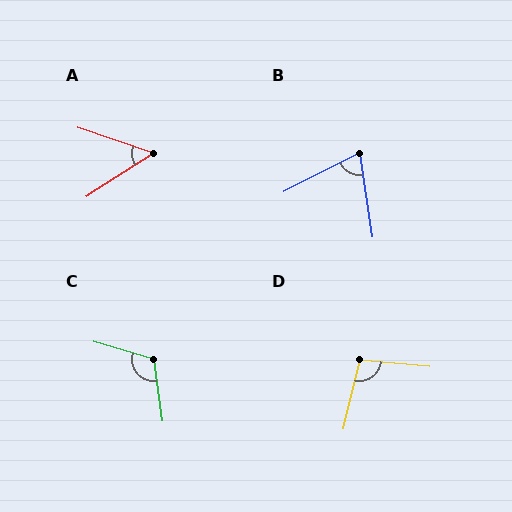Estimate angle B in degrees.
Approximately 72 degrees.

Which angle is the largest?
C, at approximately 114 degrees.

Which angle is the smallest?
A, at approximately 52 degrees.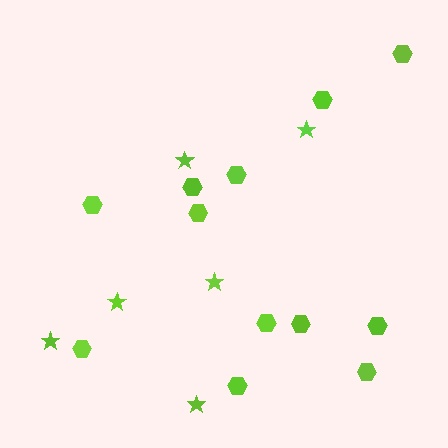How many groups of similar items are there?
There are 2 groups: one group of hexagons (12) and one group of stars (6).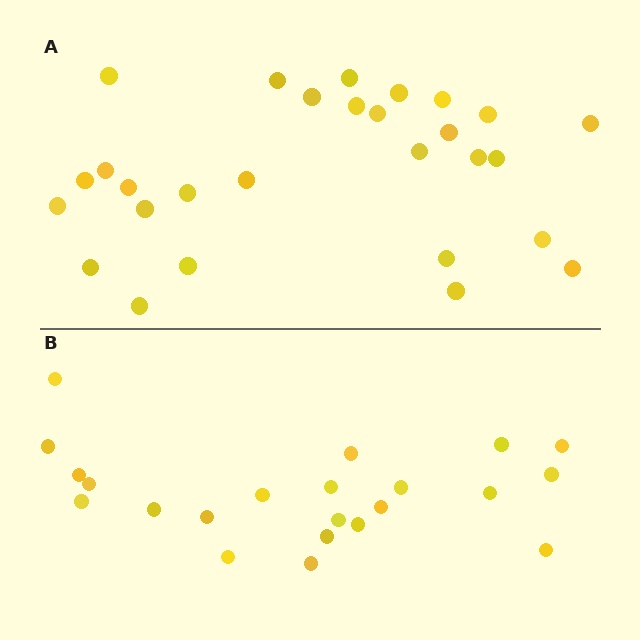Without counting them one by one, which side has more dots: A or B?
Region A (the top region) has more dots.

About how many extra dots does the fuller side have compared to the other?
Region A has about 6 more dots than region B.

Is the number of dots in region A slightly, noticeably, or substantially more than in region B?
Region A has noticeably more, but not dramatically so. The ratio is roughly 1.3 to 1.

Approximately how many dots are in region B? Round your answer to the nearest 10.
About 20 dots. (The exact count is 22, which rounds to 20.)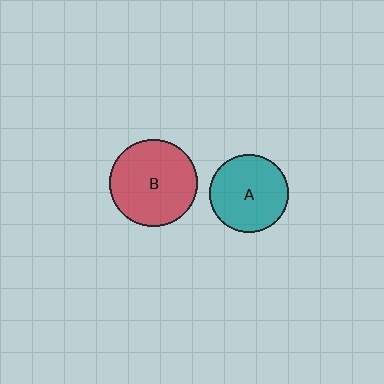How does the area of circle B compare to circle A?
Approximately 1.3 times.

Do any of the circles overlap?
No, none of the circles overlap.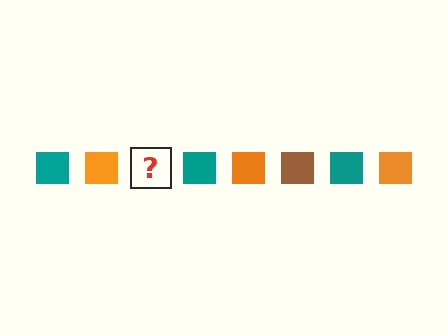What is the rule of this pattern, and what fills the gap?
The rule is that the pattern cycles through teal, orange, brown squares. The gap should be filled with a brown square.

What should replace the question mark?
The question mark should be replaced with a brown square.